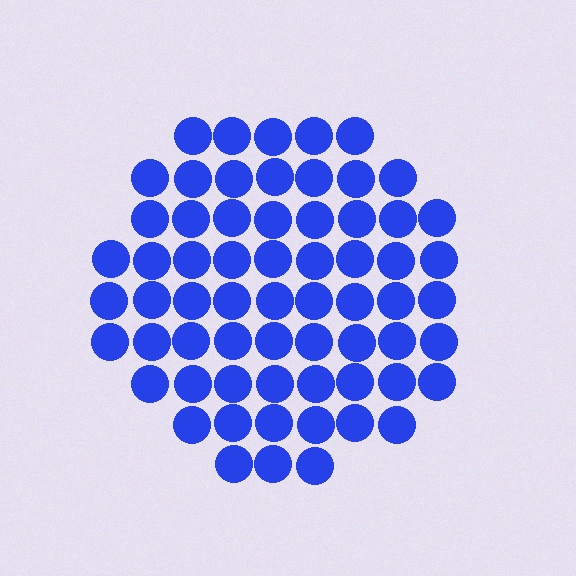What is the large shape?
The large shape is a circle.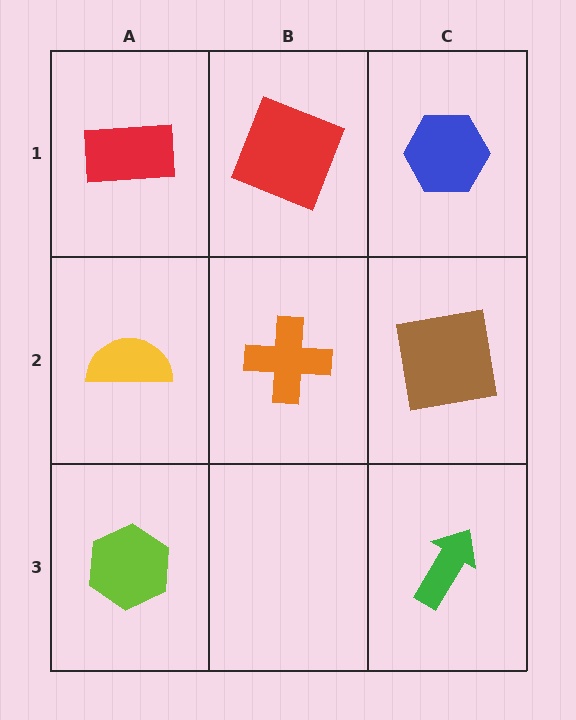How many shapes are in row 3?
2 shapes.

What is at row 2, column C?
A brown square.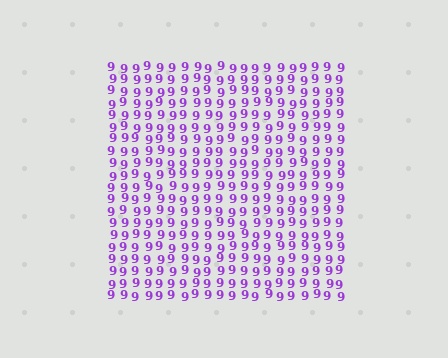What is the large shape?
The large shape is a square.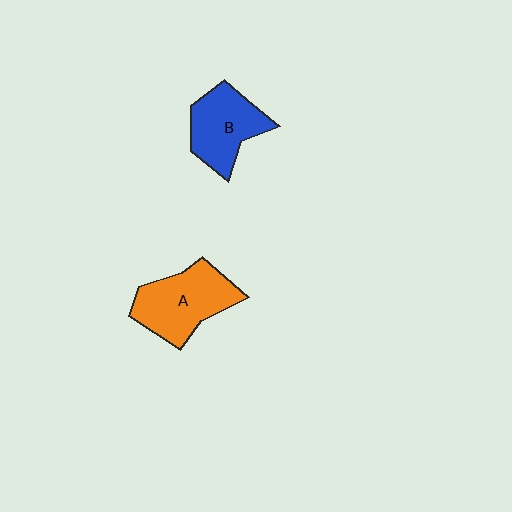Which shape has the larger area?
Shape A (orange).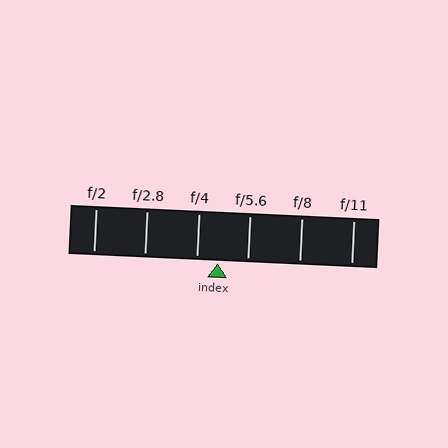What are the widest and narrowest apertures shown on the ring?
The widest aperture shown is f/2 and the narrowest is f/11.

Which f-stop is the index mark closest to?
The index mark is closest to f/4.